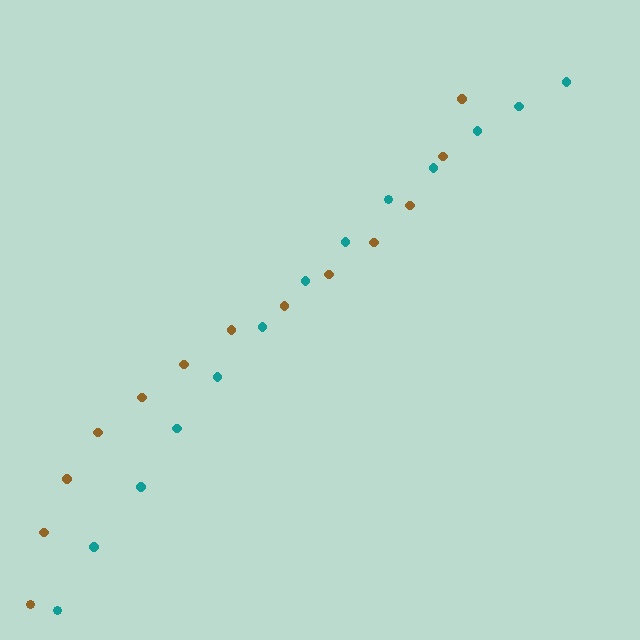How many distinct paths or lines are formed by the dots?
There are 2 distinct paths.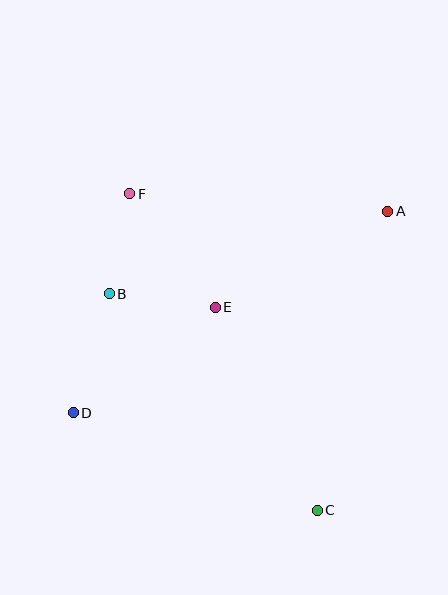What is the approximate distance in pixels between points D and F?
The distance between D and F is approximately 226 pixels.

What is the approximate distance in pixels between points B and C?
The distance between B and C is approximately 300 pixels.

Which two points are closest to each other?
Points B and F are closest to each other.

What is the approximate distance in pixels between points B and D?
The distance between B and D is approximately 125 pixels.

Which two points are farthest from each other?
Points A and D are farthest from each other.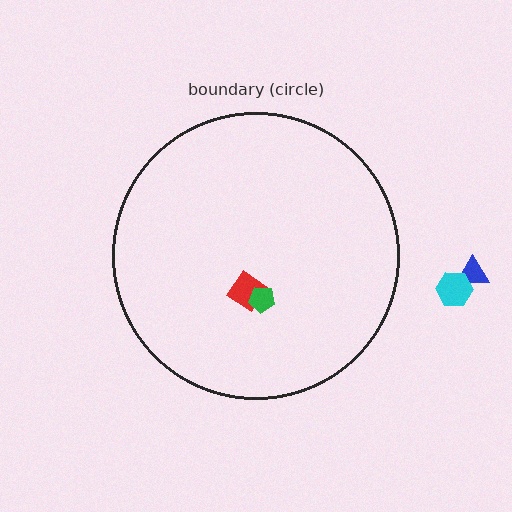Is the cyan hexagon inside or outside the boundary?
Outside.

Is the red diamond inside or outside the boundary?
Inside.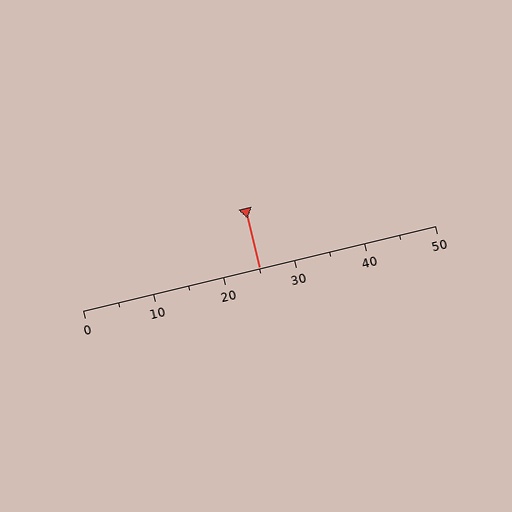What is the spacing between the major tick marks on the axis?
The major ticks are spaced 10 apart.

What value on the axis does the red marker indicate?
The marker indicates approximately 25.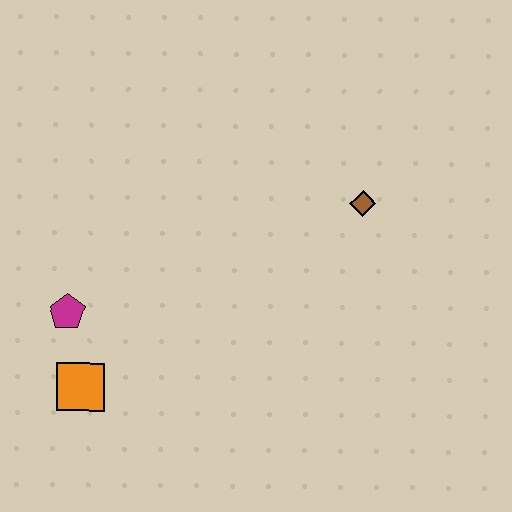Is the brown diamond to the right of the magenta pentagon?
Yes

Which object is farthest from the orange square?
The brown diamond is farthest from the orange square.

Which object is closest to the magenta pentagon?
The orange square is closest to the magenta pentagon.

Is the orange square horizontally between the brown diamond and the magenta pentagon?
Yes